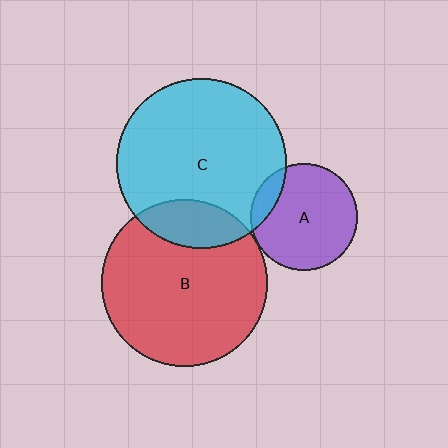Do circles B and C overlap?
Yes.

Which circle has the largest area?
Circle C (cyan).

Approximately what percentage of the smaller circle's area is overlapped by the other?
Approximately 20%.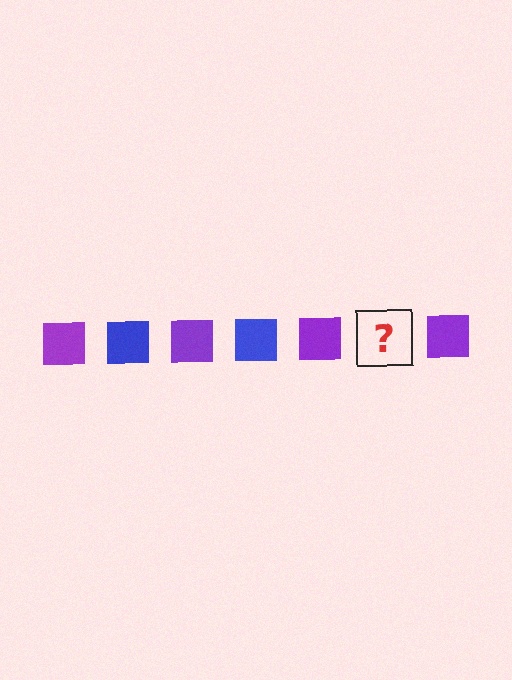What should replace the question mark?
The question mark should be replaced with a blue square.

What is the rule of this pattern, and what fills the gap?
The rule is that the pattern cycles through purple, blue squares. The gap should be filled with a blue square.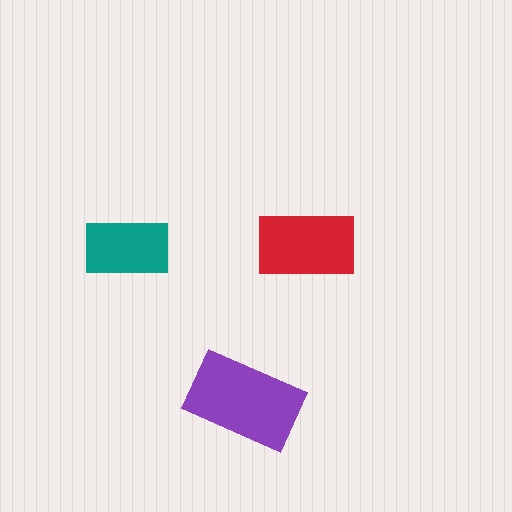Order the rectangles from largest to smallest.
the purple one, the red one, the teal one.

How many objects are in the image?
There are 3 objects in the image.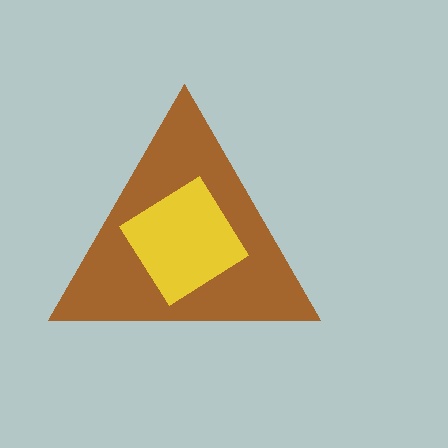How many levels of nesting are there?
2.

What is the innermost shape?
The yellow diamond.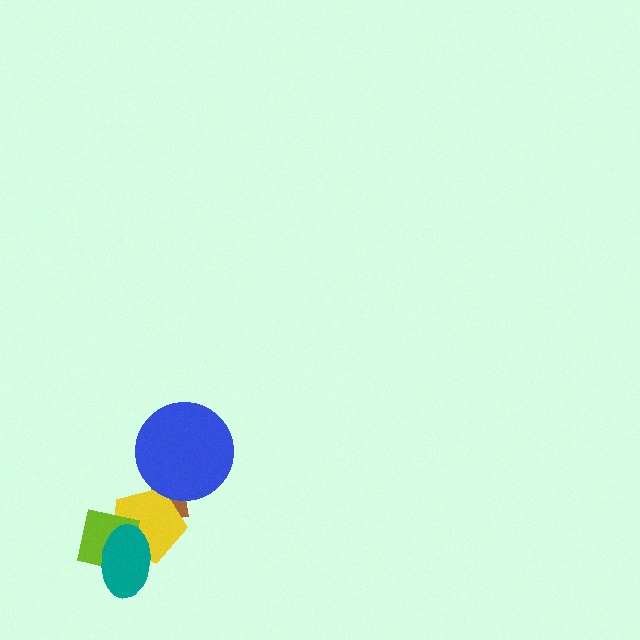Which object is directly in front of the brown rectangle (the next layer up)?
The yellow pentagon is directly in front of the brown rectangle.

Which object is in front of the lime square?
The teal ellipse is in front of the lime square.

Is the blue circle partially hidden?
No, no other shape covers it.